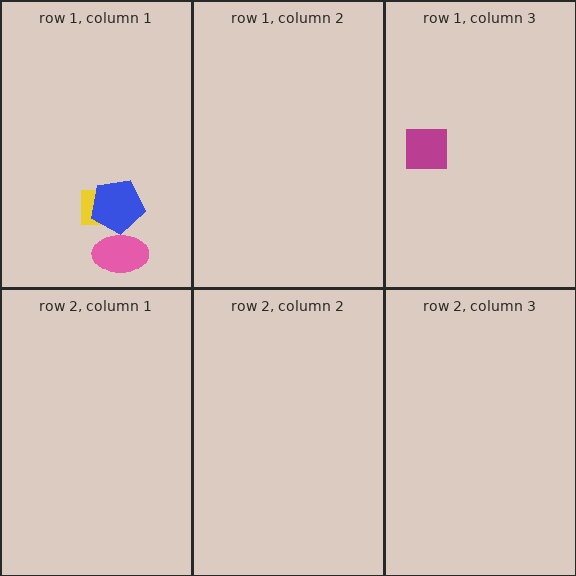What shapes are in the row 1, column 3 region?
The magenta square.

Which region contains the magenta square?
The row 1, column 3 region.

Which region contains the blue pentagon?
The row 1, column 1 region.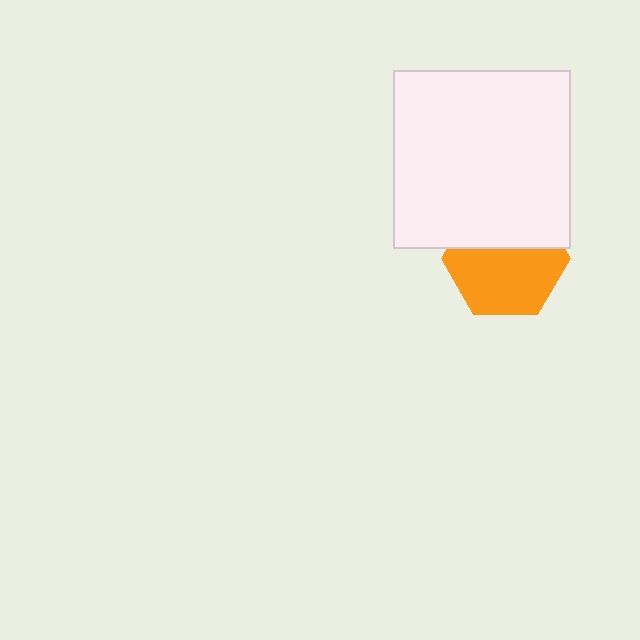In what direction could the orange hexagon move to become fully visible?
The orange hexagon could move down. That would shift it out from behind the white square entirely.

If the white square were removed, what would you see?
You would see the complete orange hexagon.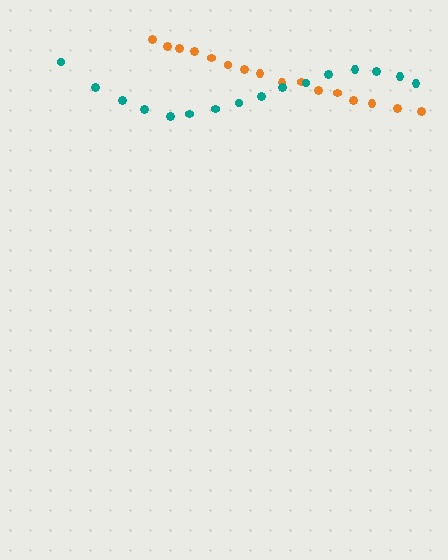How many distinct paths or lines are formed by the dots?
There are 2 distinct paths.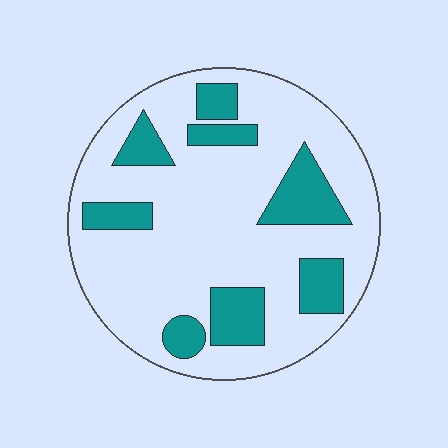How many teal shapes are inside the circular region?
8.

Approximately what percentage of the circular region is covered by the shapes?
Approximately 25%.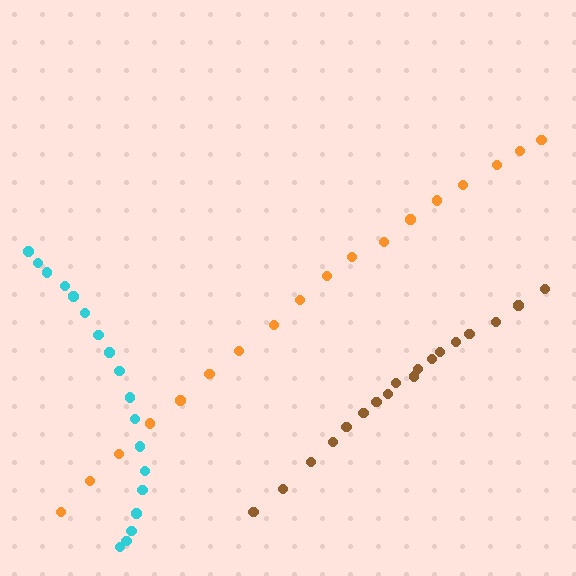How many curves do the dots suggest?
There are 3 distinct paths.